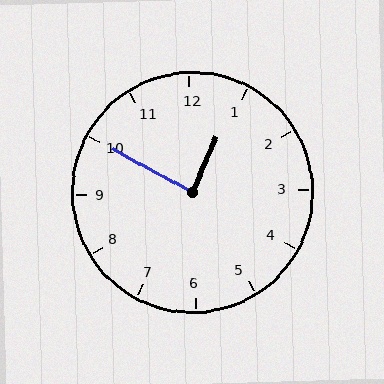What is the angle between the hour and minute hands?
Approximately 85 degrees.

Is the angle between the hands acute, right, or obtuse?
It is right.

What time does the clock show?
12:50.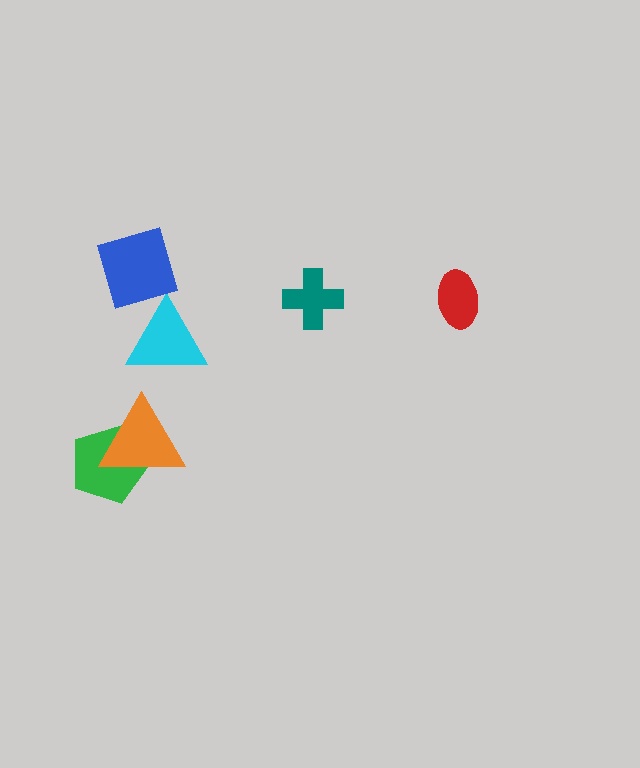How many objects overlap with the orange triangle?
1 object overlaps with the orange triangle.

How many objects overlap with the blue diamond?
1 object overlaps with the blue diamond.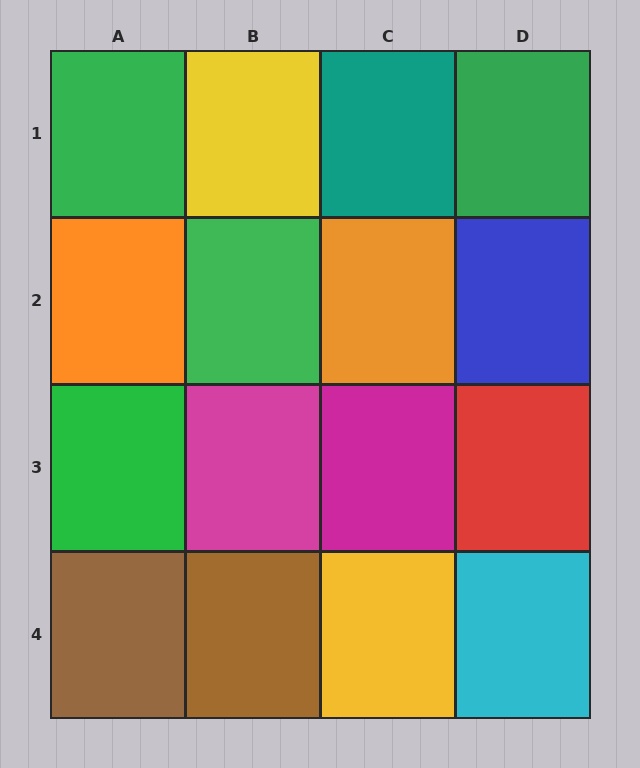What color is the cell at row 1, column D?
Green.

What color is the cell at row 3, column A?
Green.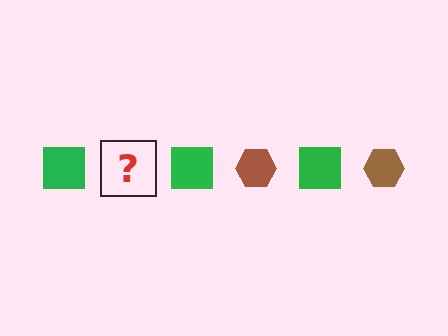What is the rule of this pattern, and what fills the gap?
The rule is that the pattern alternates between green square and brown hexagon. The gap should be filled with a brown hexagon.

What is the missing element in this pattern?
The missing element is a brown hexagon.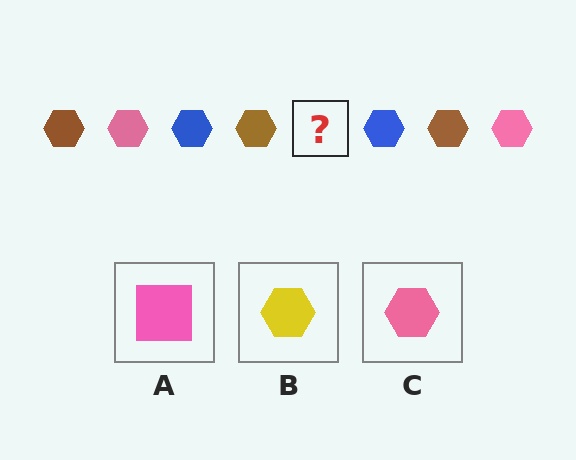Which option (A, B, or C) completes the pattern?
C.